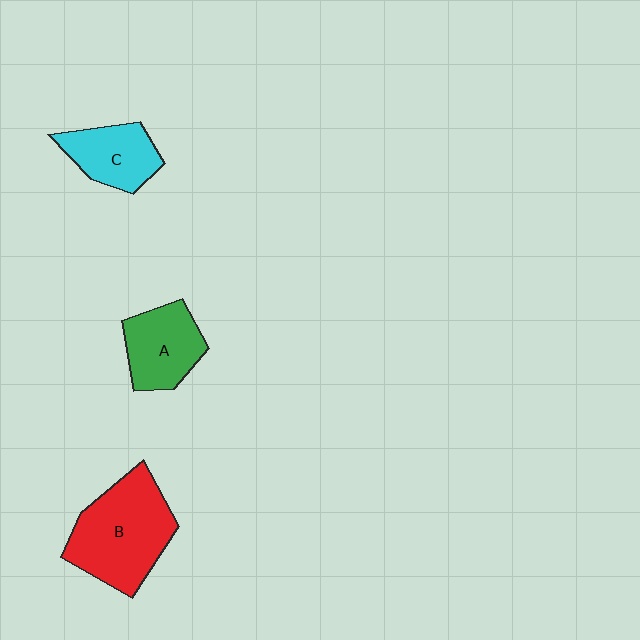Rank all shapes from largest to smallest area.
From largest to smallest: B (red), A (green), C (cyan).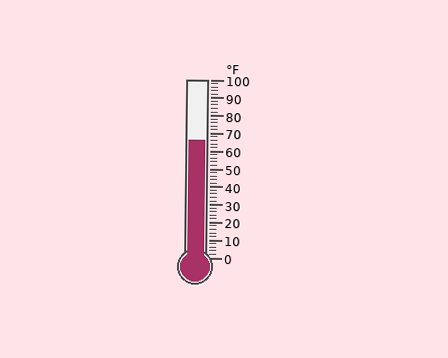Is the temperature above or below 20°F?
The temperature is above 20°F.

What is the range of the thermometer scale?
The thermometer scale ranges from 0°F to 100°F.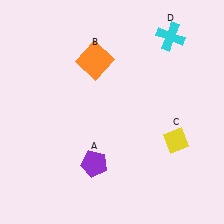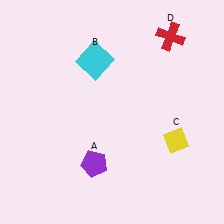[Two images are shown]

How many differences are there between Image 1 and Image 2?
There are 2 differences between the two images.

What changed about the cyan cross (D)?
In Image 1, D is cyan. In Image 2, it changed to red.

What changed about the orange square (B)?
In Image 1, B is orange. In Image 2, it changed to cyan.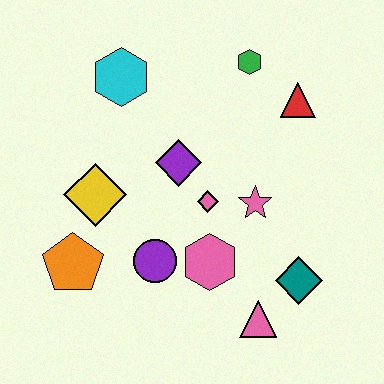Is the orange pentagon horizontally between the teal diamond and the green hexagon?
No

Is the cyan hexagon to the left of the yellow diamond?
No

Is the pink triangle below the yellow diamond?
Yes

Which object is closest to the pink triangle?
The teal diamond is closest to the pink triangle.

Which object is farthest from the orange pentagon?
The red triangle is farthest from the orange pentagon.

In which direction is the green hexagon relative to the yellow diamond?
The green hexagon is to the right of the yellow diamond.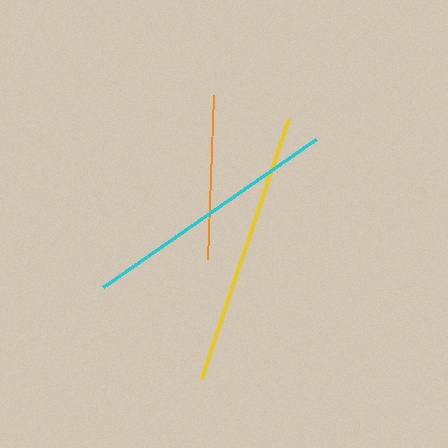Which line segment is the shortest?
The orange line is the shortest at approximately 164 pixels.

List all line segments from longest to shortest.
From longest to shortest: yellow, cyan, orange.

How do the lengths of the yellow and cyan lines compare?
The yellow and cyan lines are approximately the same length.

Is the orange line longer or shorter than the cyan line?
The cyan line is longer than the orange line.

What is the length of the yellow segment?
The yellow segment is approximately 274 pixels long.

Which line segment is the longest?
The yellow line is the longest at approximately 274 pixels.